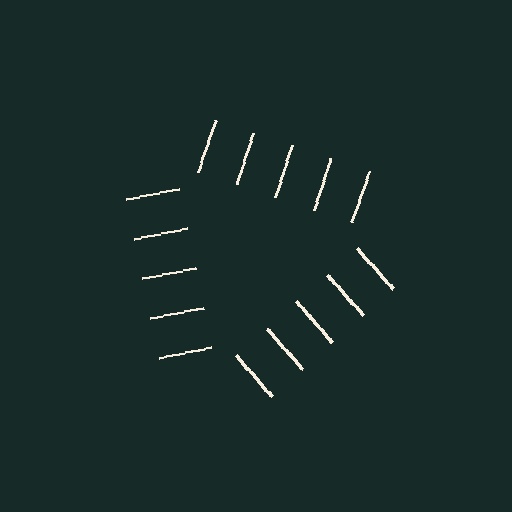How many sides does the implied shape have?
3 sides — the line-ends trace a triangle.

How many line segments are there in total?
15 — 5 along each of the 3 edges.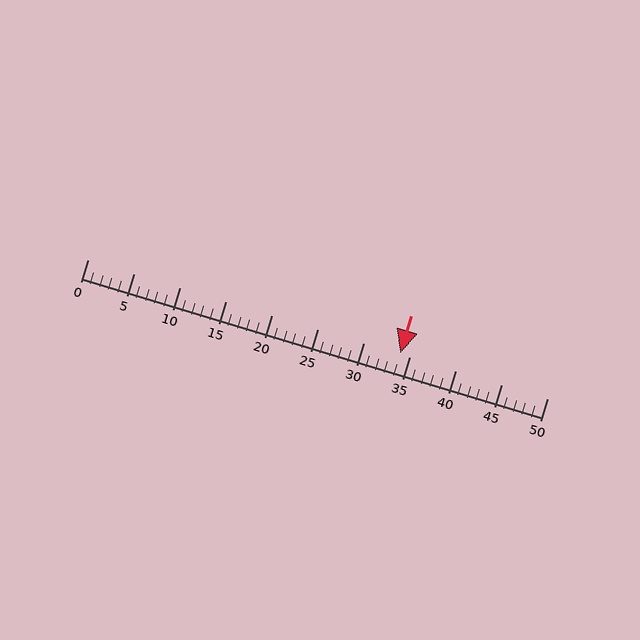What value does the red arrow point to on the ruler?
The red arrow points to approximately 34.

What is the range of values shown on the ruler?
The ruler shows values from 0 to 50.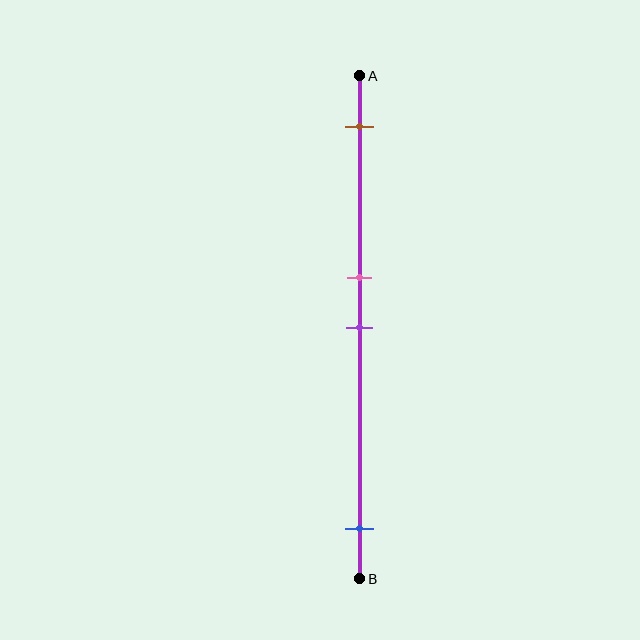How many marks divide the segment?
There are 4 marks dividing the segment.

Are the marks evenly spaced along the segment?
No, the marks are not evenly spaced.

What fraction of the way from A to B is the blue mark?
The blue mark is approximately 90% (0.9) of the way from A to B.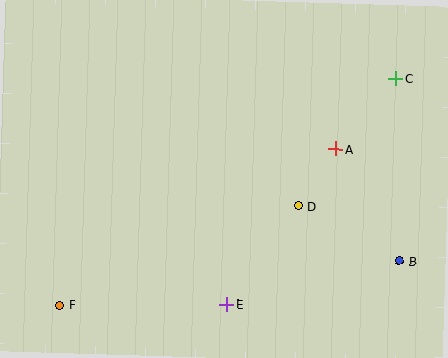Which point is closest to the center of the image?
Point D at (298, 206) is closest to the center.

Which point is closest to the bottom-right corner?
Point B is closest to the bottom-right corner.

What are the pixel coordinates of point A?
Point A is at (336, 149).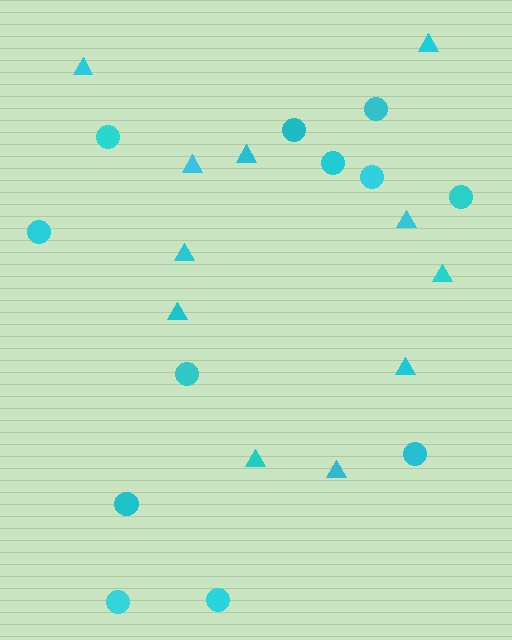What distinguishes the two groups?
There are 2 groups: one group of circles (12) and one group of triangles (11).